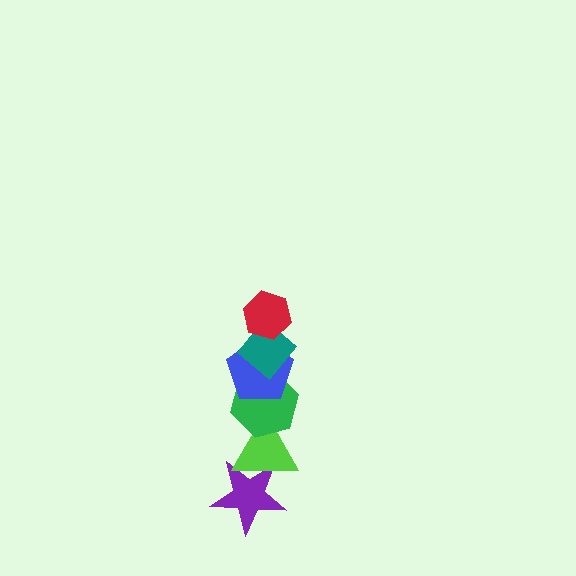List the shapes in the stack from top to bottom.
From top to bottom: the red hexagon, the teal diamond, the blue pentagon, the green hexagon, the lime triangle, the purple star.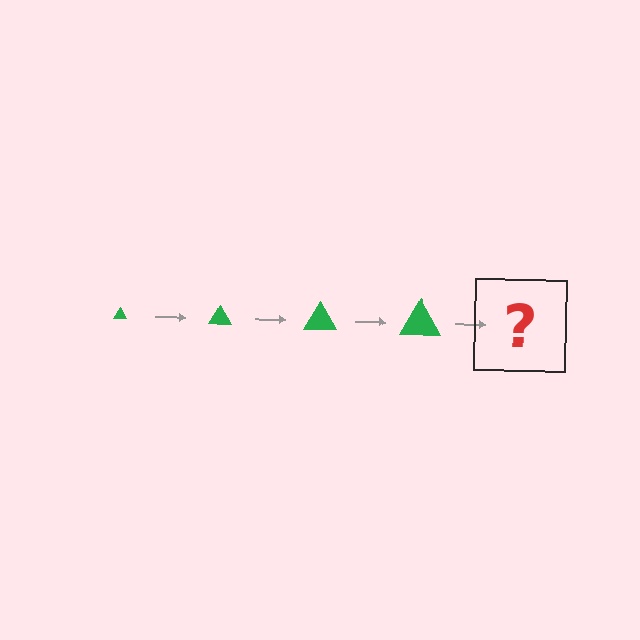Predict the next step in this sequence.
The next step is a green triangle, larger than the previous one.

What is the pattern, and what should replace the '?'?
The pattern is that the triangle gets progressively larger each step. The '?' should be a green triangle, larger than the previous one.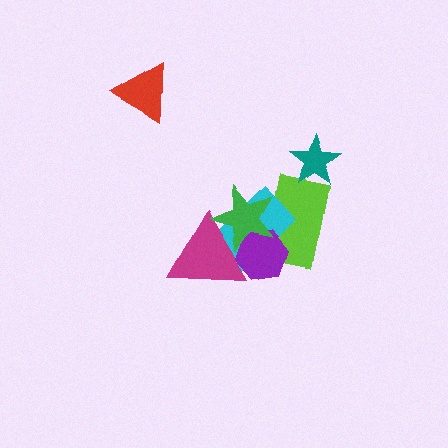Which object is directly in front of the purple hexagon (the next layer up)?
The magenta triangle is directly in front of the purple hexagon.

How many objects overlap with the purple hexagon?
4 objects overlap with the purple hexagon.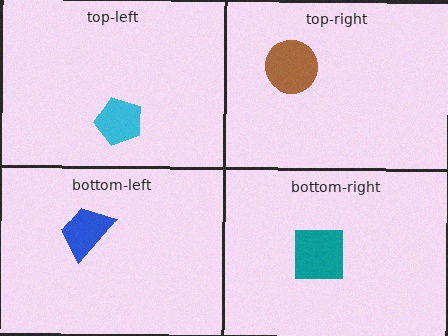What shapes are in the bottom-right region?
The teal square.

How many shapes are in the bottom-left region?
1.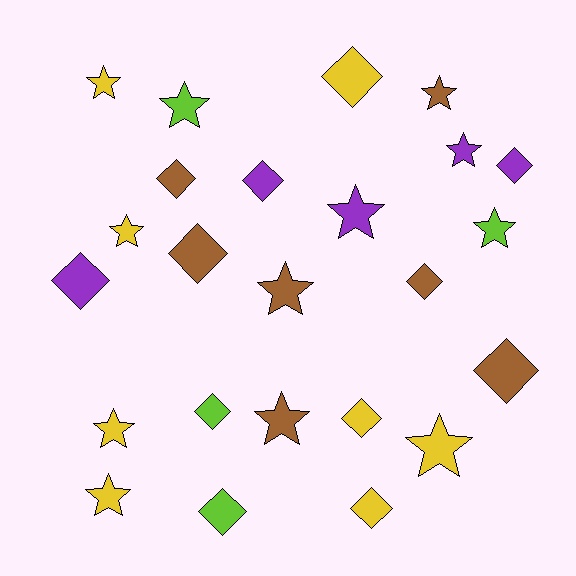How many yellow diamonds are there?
There are 3 yellow diamonds.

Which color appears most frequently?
Yellow, with 8 objects.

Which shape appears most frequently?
Star, with 12 objects.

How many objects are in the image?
There are 24 objects.